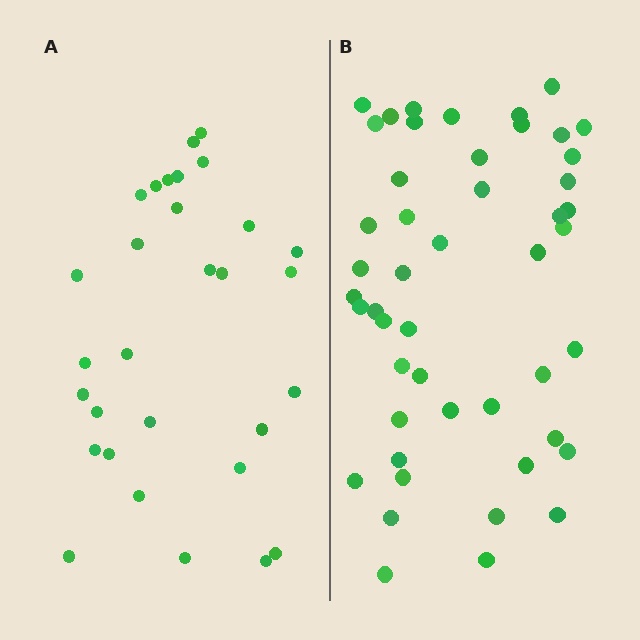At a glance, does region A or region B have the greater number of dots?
Region B (the right region) has more dots.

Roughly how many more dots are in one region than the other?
Region B has approximately 20 more dots than region A.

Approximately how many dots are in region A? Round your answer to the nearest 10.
About 30 dots.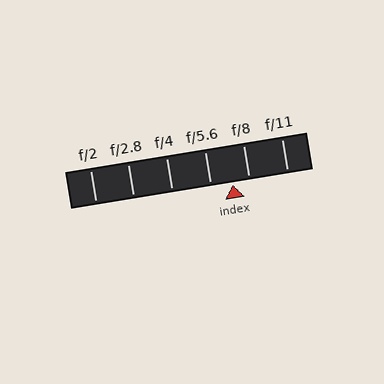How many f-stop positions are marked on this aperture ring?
There are 6 f-stop positions marked.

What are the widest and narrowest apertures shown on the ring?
The widest aperture shown is f/2 and the narrowest is f/11.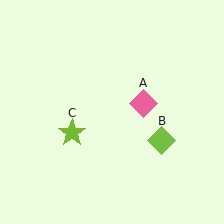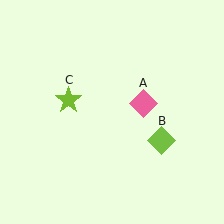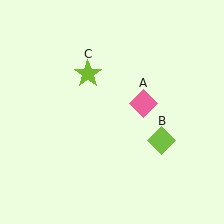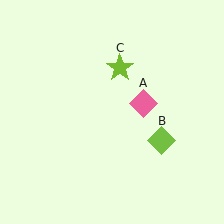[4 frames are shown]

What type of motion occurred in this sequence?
The lime star (object C) rotated clockwise around the center of the scene.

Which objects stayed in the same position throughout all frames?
Pink diamond (object A) and lime diamond (object B) remained stationary.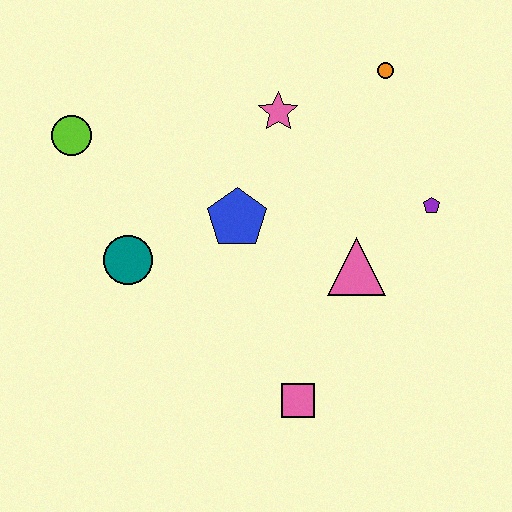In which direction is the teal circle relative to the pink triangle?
The teal circle is to the left of the pink triangle.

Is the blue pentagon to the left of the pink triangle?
Yes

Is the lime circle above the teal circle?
Yes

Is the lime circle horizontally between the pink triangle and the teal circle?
No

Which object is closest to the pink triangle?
The purple pentagon is closest to the pink triangle.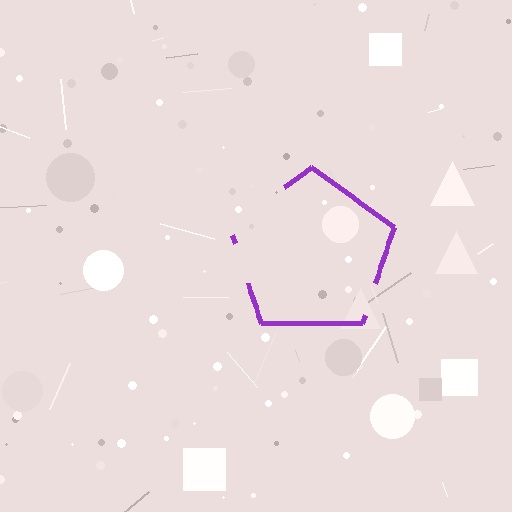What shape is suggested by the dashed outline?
The dashed outline suggests a pentagon.